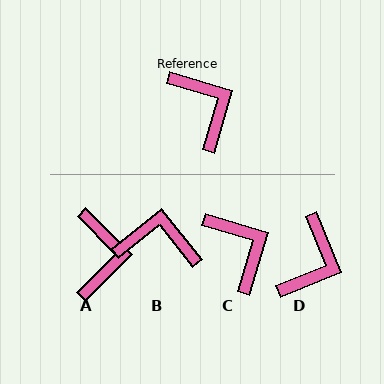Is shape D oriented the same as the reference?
No, it is off by about 52 degrees.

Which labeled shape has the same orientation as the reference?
C.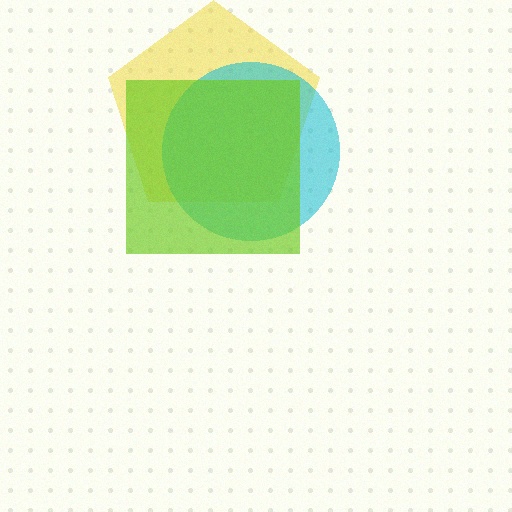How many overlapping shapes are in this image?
There are 3 overlapping shapes in the image.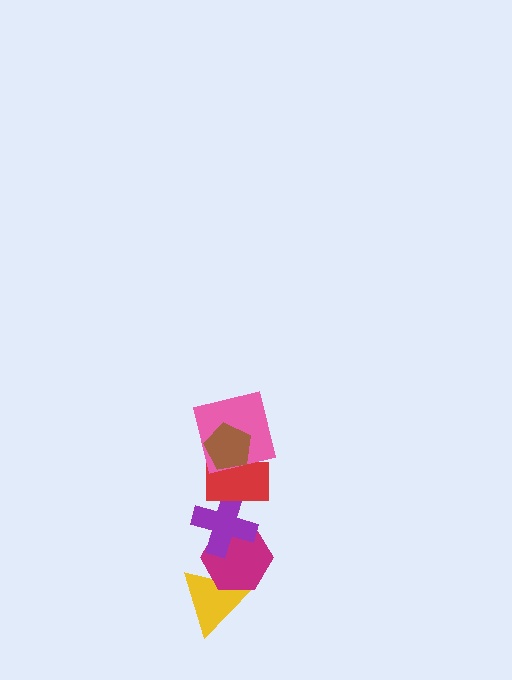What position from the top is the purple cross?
The purple cross is 4th from the top.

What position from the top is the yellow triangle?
The yellow triangle is 6th from the top.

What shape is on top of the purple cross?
The red rectangle is on top of the purple cross.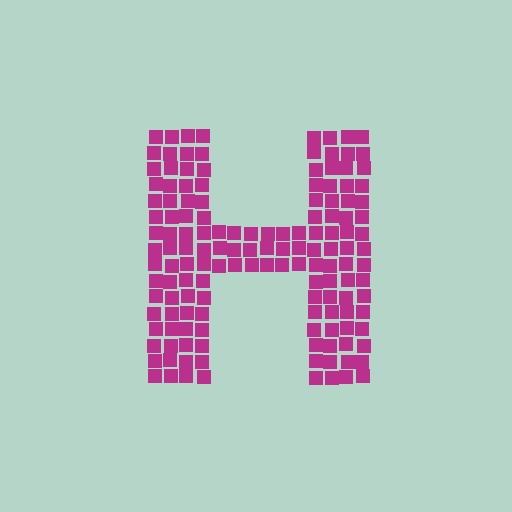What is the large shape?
The large shape is the letter H.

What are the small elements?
The small elements are squares.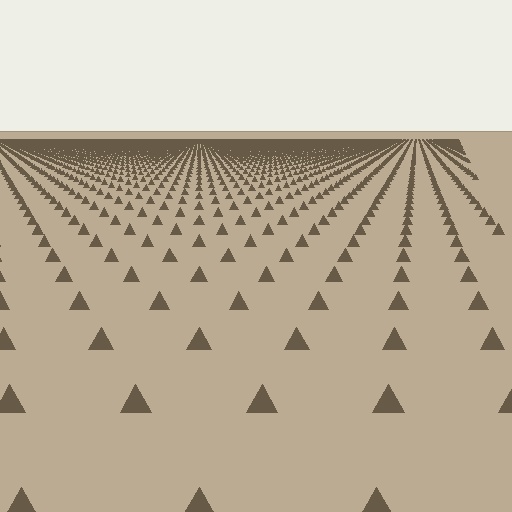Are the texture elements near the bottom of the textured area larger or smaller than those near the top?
Larger. Near the bottom, elements are closer to the viewer and appear at a bigger on-screen size.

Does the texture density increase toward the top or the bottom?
Density increases toward the top.